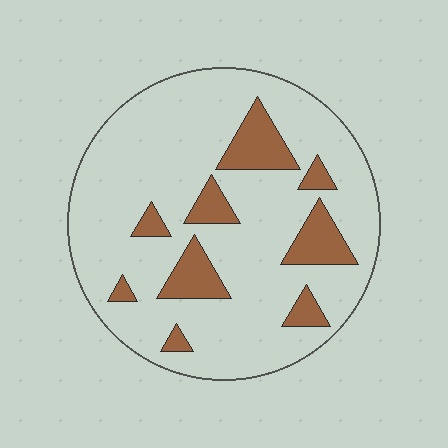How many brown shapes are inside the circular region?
9.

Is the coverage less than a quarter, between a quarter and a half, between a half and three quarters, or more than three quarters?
Less than a quarter.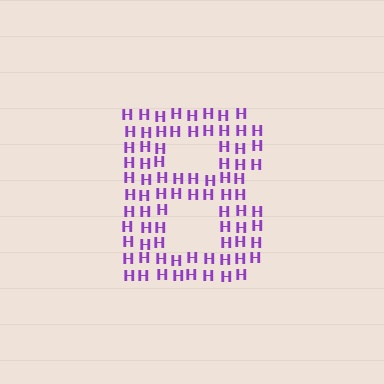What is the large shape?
The large shape is the letter B.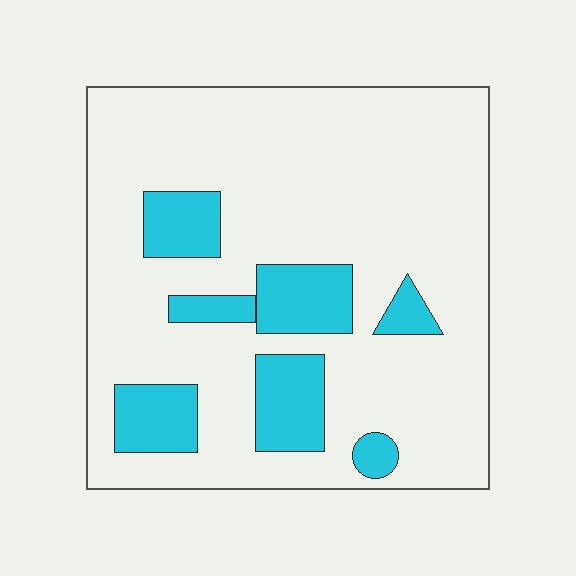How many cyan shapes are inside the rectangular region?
7.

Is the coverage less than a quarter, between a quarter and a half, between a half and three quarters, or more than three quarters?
Less than a quarter.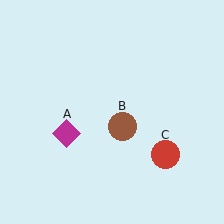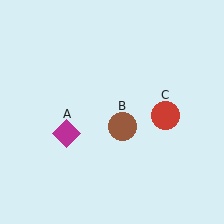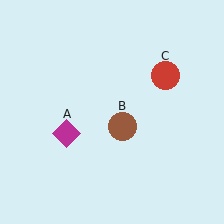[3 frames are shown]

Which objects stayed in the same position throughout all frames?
Magenta diamond (object A) and brown circle (object B) remained stationary.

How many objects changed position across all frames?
1 object changed position: red circle (object C).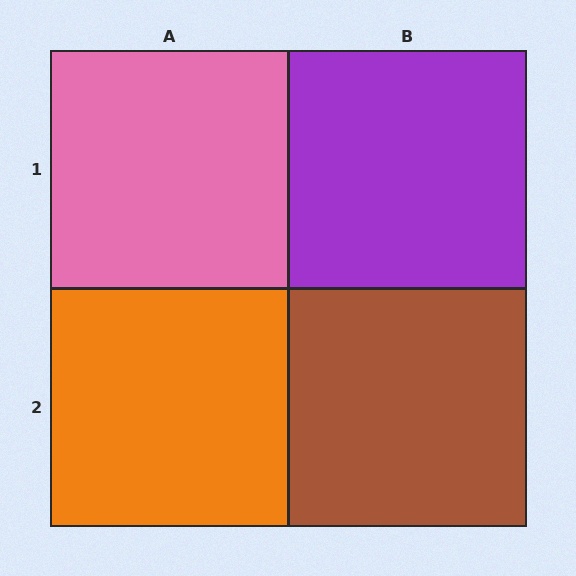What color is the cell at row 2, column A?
Orange.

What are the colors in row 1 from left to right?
Pink, purple.